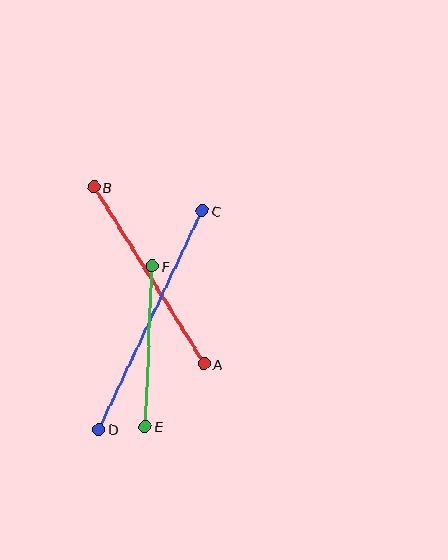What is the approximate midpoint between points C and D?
The midpoint is at approximately (151, 320) pixels.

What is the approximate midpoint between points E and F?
The midpoint is at approximately (149, 346) pixels.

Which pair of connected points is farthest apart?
Points C and D are farthest apart.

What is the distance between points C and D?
The distance is approximately 242 pixels.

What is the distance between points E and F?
The distance is approximately 161 pixels.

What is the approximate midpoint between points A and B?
The midpoint is at approximately (149, 276) pixels.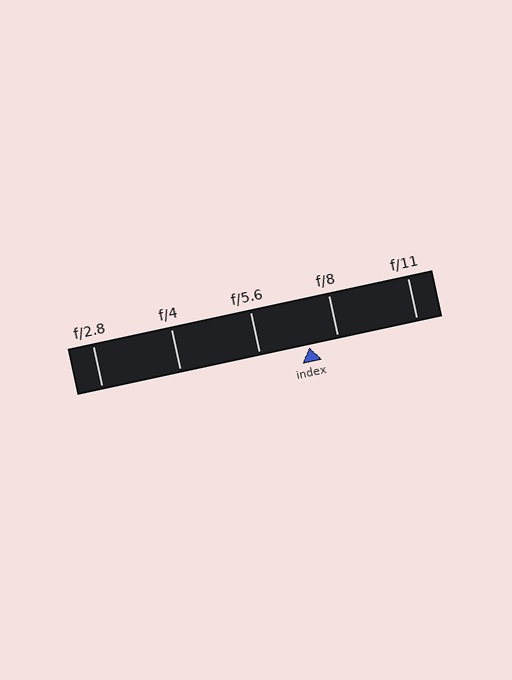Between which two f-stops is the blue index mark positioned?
The index mark is between f/5.6 and f/8.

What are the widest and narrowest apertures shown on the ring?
The widest aperture shown is f/2.8 and the narrowest is f/11.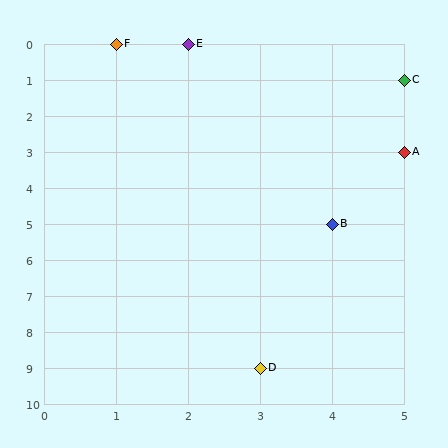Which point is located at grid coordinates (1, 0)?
Point F is at (1, 0).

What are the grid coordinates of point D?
Point D is at grid coordinates (3, 9).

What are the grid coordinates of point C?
Point C is at grid coordinates (5, 1).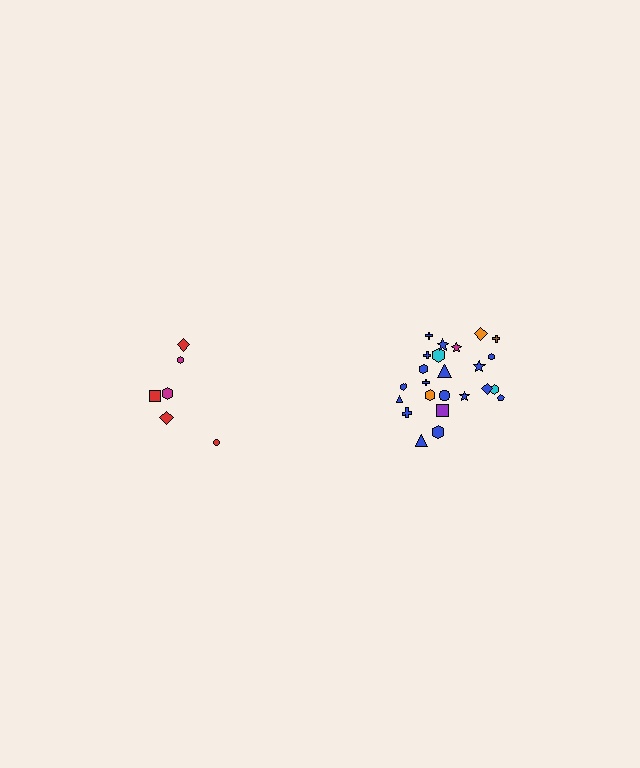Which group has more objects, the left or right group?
The right group.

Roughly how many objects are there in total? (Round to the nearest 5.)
Roughly 30 objects in total.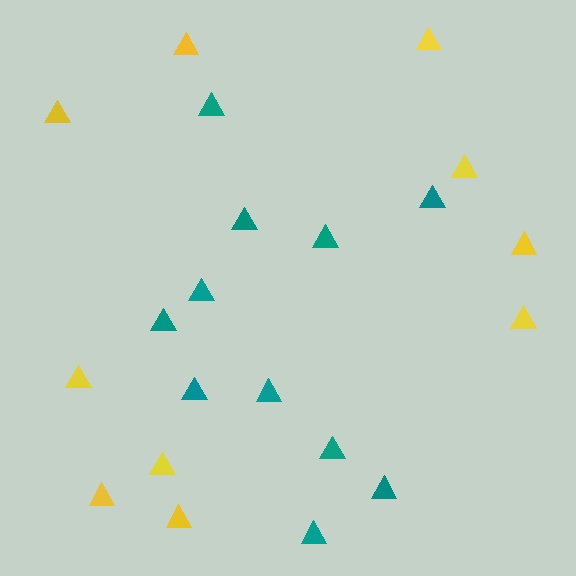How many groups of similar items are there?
There are 2 groups: one group of teal triangles (11) and one group of yellow triangles (10).